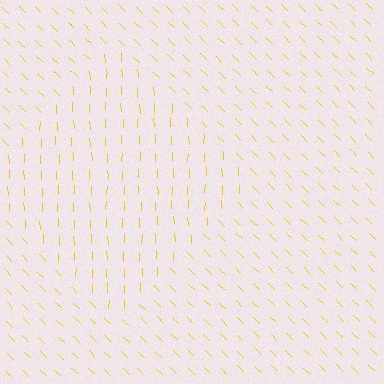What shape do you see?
I see a diamond.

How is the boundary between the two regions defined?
The boundary is defined purely by a change in line orientation (approximately 45 degrees difference). All lines are the same color and thickness.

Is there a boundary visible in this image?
Yes, there is a texture boundary formed by a change in line orientation.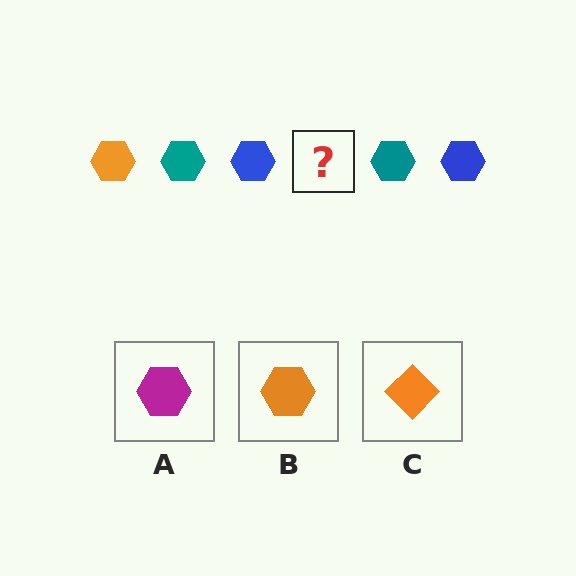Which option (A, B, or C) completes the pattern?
B.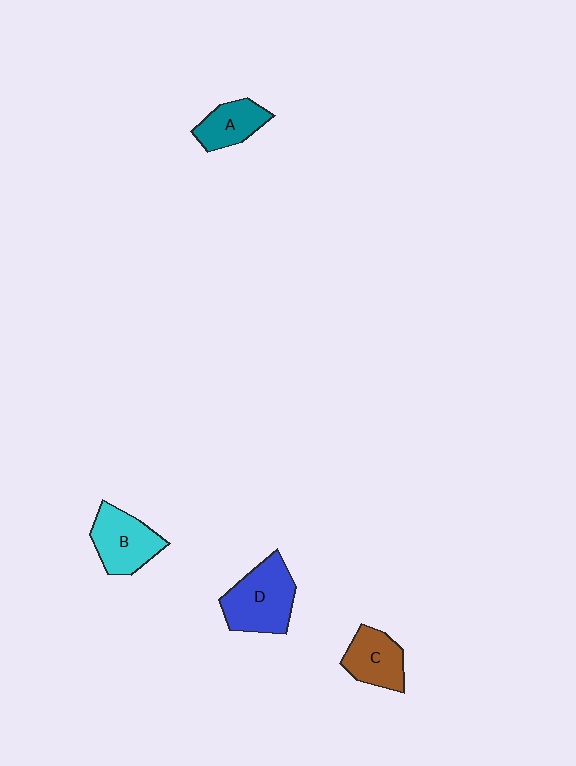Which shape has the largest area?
Shape D (blue).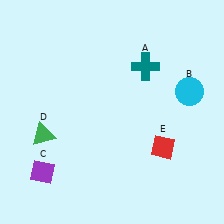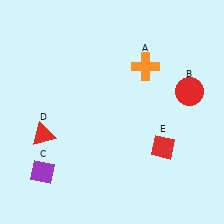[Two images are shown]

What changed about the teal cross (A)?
In Image 1, A is teal. In Image 2, it changed to orange.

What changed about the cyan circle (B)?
In Image 1, B is cyan. In Image 2, it changed to red.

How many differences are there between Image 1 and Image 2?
There are 3 differences between the two images.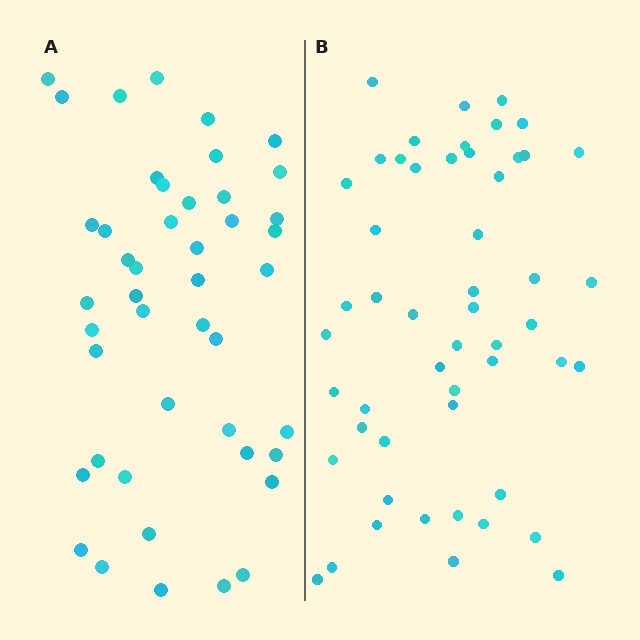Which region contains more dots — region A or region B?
Region B (the right region) has more dots.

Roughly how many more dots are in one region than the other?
Region B has roughly 8 or so more dots than region A.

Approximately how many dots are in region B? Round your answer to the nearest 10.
About 50 dots. (The exact count is 52, which rounds to 50.)